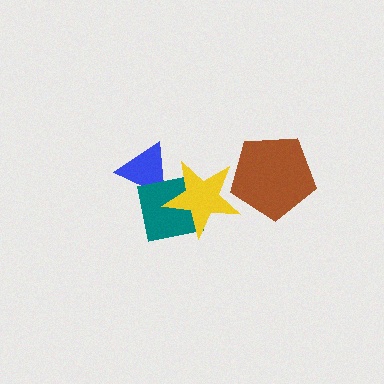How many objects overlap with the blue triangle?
2 objects overlap with the blue triangle.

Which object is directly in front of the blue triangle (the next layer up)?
The teal square is directly in front of the blue triangle.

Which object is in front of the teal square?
The yellow star is in front of the teal square.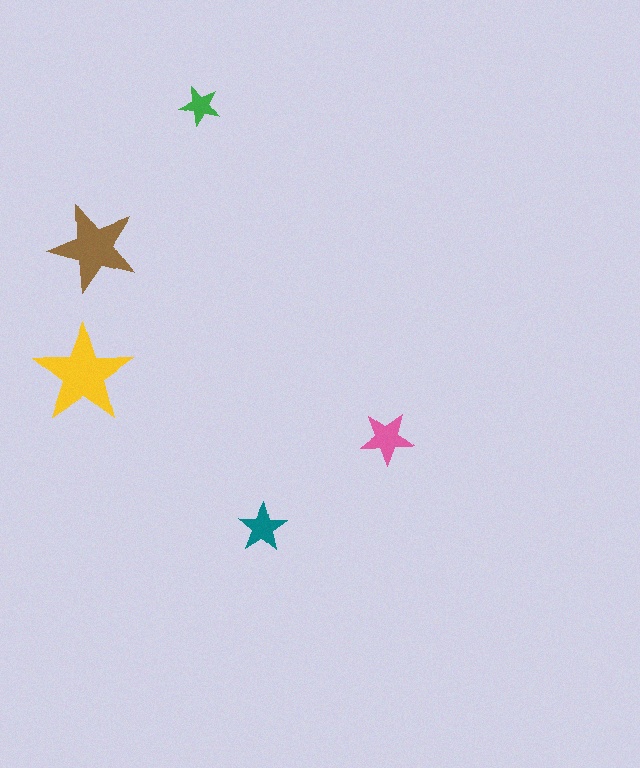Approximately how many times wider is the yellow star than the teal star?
About 2 times wider.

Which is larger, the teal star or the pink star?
The pink one.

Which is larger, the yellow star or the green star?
The yellow one.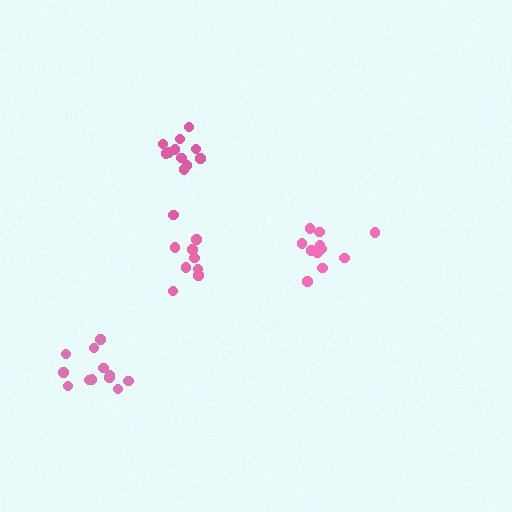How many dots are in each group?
Group 1: 8 dots, Group 2: 12 dots, Group 3: 11 dots, Group 4: 12 dots (43 total).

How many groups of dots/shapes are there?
There are 4 groups.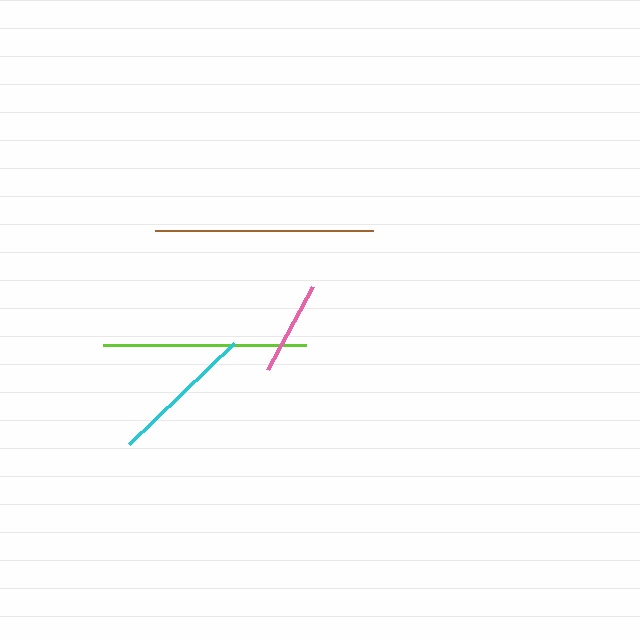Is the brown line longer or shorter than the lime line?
The brown line is longer than the lime line.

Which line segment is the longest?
The brown line is the longest at approximately 218 pixels.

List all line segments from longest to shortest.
From longest to shortest: brown, lime, cyan, pink.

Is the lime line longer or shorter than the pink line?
The lime line is longer than the pink line.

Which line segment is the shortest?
The pink line is the shortest at approximately 95 pixels.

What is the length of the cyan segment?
The cyan segment is approximately 145 pixels long.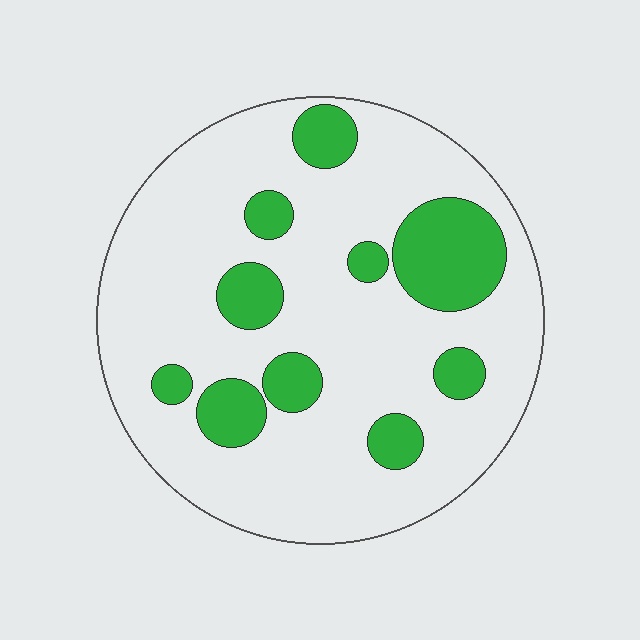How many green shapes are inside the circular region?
10.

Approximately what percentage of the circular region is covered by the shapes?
Approximately 20%.